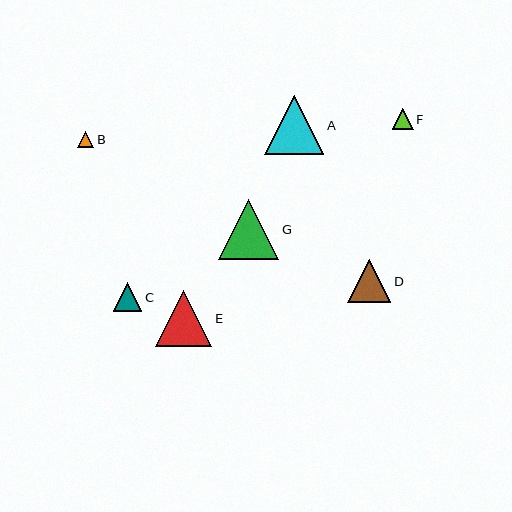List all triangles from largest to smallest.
From largest to smallest: G, A, E, D, C, F, B.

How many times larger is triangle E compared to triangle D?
Triangle E is approximately 1.3 times the size of triangle D.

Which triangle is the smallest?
Triangle B is the smallest with a size of approximately 16 pixels.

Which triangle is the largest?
Triangle G is the largest with a size of approximately 60 pixels.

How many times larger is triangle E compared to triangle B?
Triangle E is approximately 3.5 times the size of triangle B.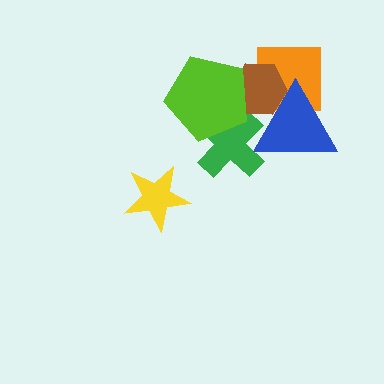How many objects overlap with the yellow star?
0 objects overlap with the yellow star.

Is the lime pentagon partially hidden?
No, no other shape covers it.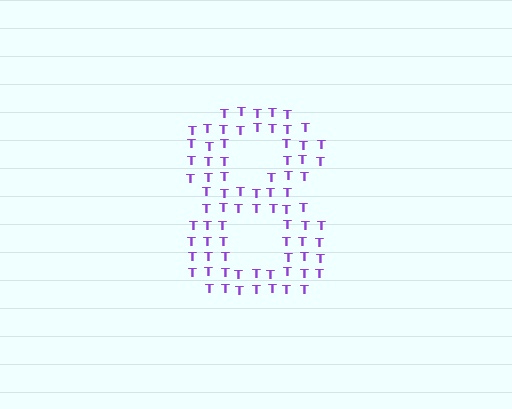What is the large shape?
The large shape is the digit 8.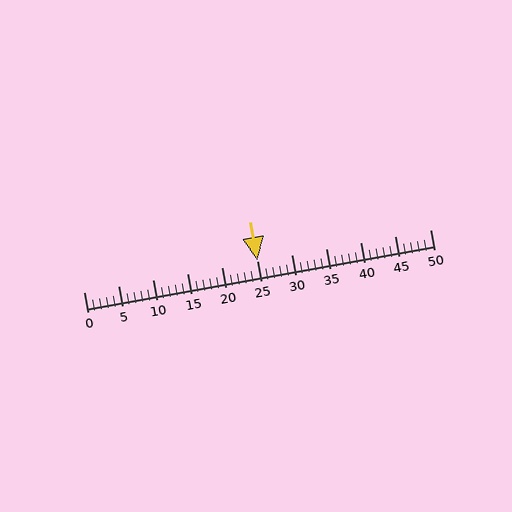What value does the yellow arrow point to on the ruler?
The yellow arrow points to approximately 25.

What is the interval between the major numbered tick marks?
The major tick marks are spaced 5 units apart.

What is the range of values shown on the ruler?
The ruler shows values from 0 to 50.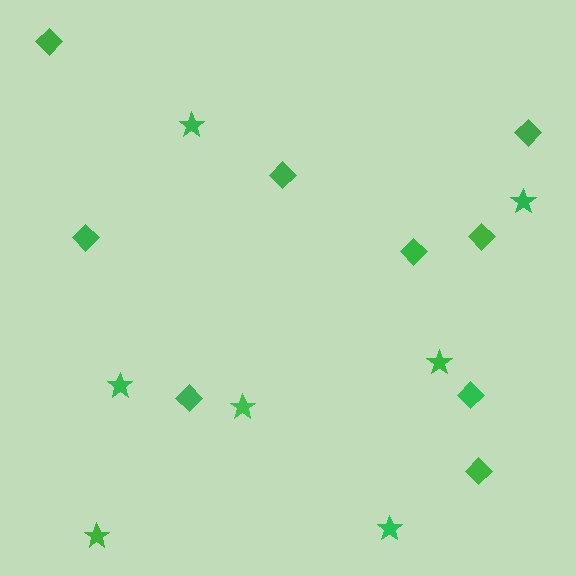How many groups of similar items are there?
There are 2 groups: one group of stars (7) and one group of diamonds (9).